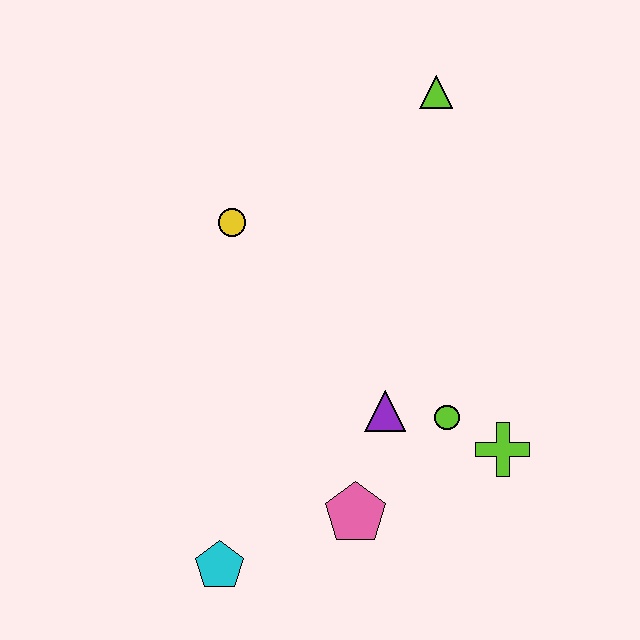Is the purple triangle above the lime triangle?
No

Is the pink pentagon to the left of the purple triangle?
Yes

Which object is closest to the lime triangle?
The yellow circle is closest to the lime triangle.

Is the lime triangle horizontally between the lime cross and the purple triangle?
Yes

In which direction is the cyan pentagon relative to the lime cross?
The cyan pentagon is to the left of the lime cross.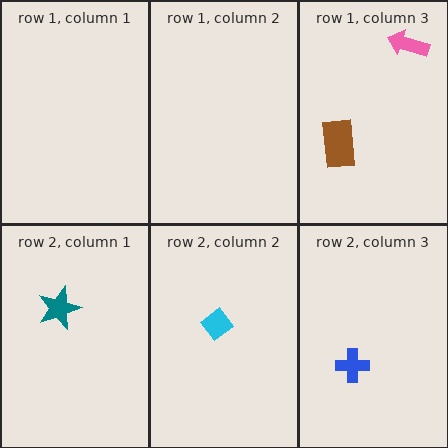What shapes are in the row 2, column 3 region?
The blue cross.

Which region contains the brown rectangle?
The row 1, column 3 region.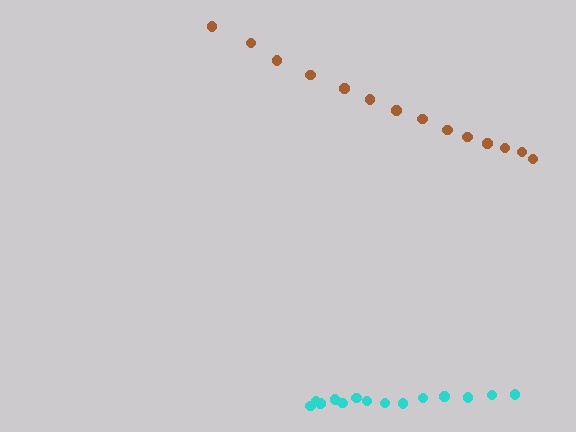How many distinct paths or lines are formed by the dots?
There are 2 distinct paths.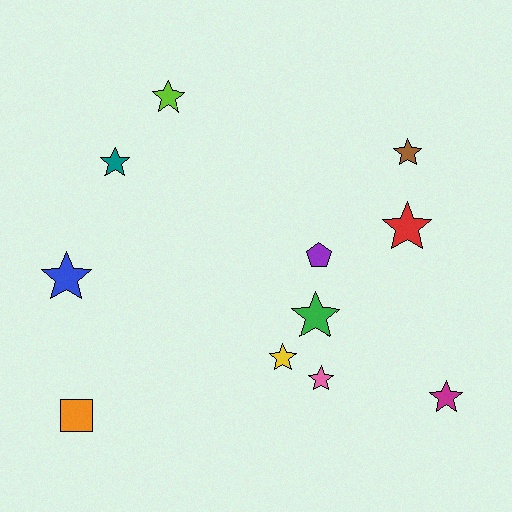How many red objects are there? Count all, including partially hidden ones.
There is 1 red object.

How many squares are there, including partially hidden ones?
There is 1 square.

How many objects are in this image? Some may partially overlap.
There are 11 objects.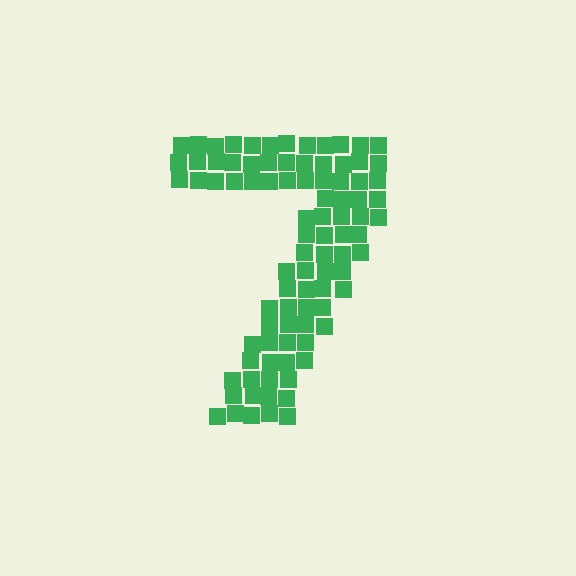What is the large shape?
The large shape is the digit 7.